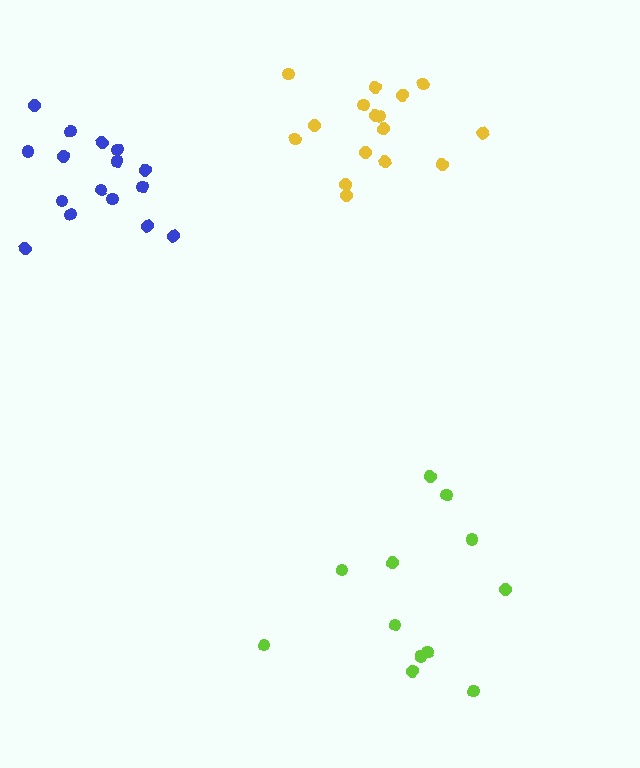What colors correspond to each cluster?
The clusters are colored: yellow, lime, blue.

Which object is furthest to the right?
The lime cluster is rightmost.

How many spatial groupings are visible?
There are 3 spatial groupings.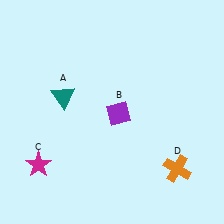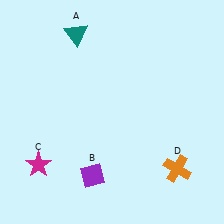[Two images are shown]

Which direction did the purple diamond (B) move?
The purple diamond (B) moved down.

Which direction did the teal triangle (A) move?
The teal triangle (A) moved up.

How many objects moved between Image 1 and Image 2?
2 objects moved between the two images.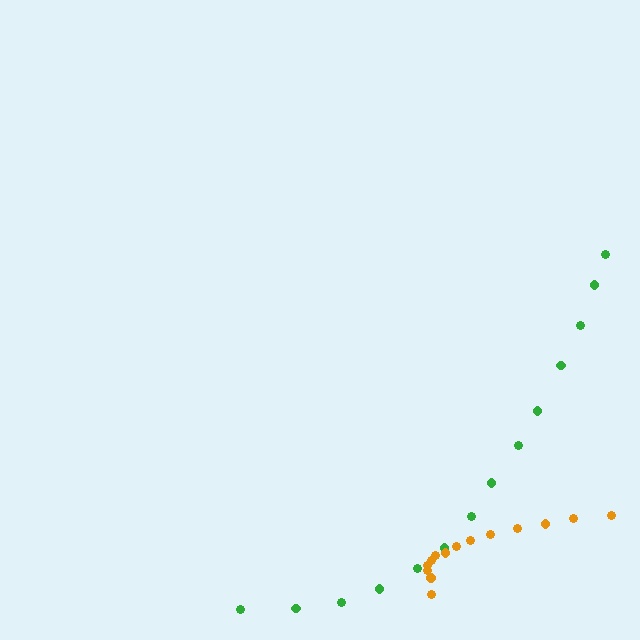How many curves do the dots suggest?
There are 2 distinct paths.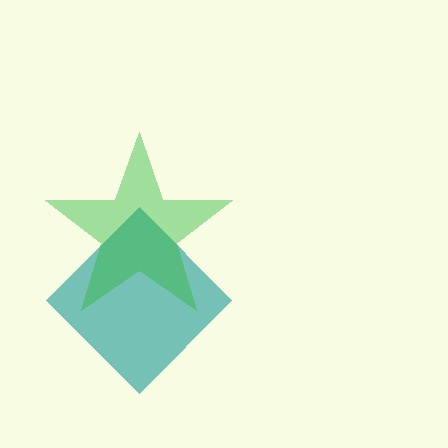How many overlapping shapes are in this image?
There are 2 overlapping shapes in the image.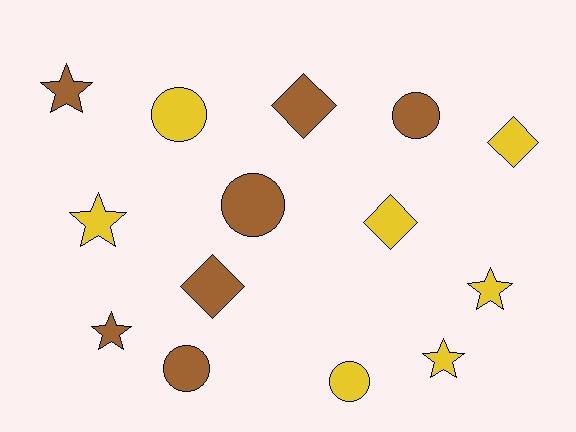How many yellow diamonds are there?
There are 2 yellow diamonds.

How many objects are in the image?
There are 14 objects.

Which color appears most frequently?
Yellow, with 7 objects.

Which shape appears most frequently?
Star, with 5 objects.